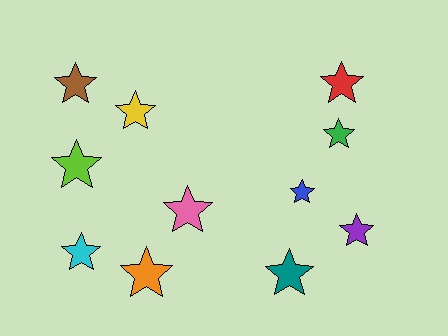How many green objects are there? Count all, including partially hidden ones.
There is 1 green object.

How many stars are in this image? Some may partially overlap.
There are 11 stars.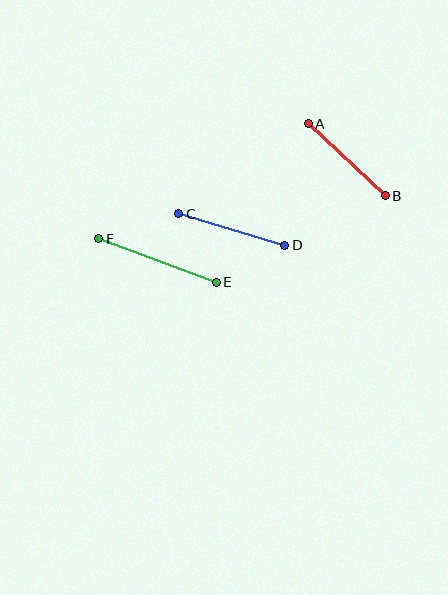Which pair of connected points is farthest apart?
Points E and F are farthest apart.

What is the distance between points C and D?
The distance is approximately 111 pixels.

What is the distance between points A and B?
The distance is approximately 105 pixels.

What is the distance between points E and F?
The distance is approximately 125 pixels.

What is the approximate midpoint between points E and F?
The midpoint is at approximately (158, 261) pixels.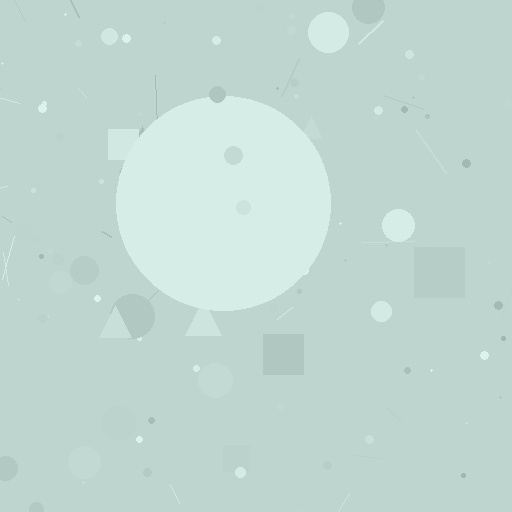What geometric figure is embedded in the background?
A circle is embedded in the background.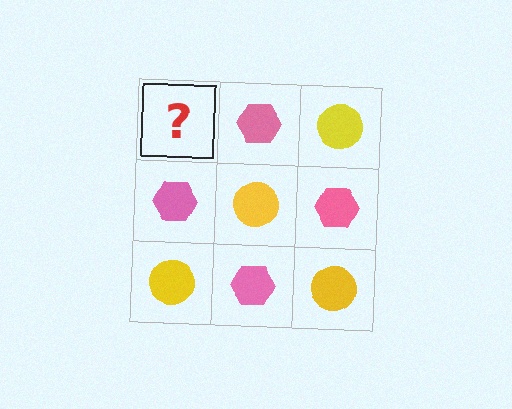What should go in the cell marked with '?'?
The missing cell should contain a yellow circle.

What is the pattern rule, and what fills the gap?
The rule is that it alternates yellow circle and pink hexagon in a checkerboard pattern. The gap should be filled with a yellow circle.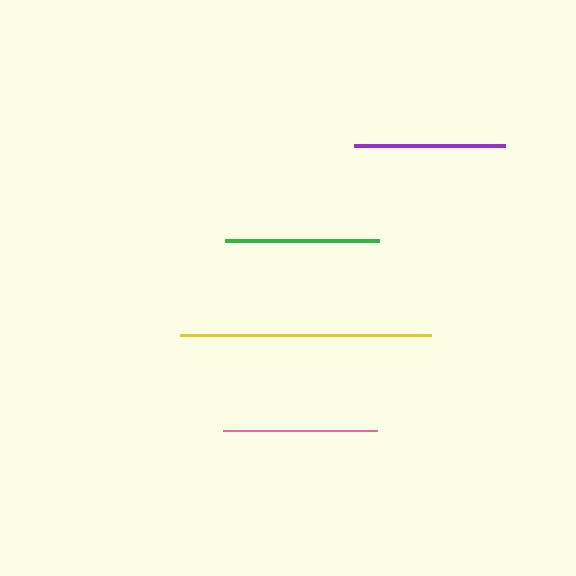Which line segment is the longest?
The yellow line is the longest at approximately 252 pixels.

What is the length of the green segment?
The green segment is approximately 153 pixels long.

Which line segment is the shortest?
The purple line is the shortest at approximately 151 pixels.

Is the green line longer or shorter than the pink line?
The pink line is longer than the green line.